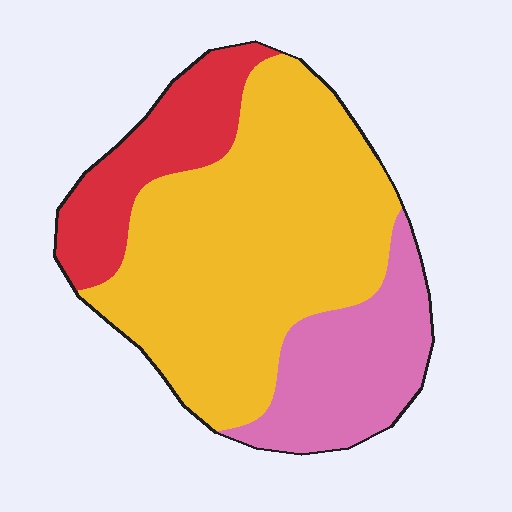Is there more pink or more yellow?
Yellow.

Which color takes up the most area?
Yellow, at roughly 60%.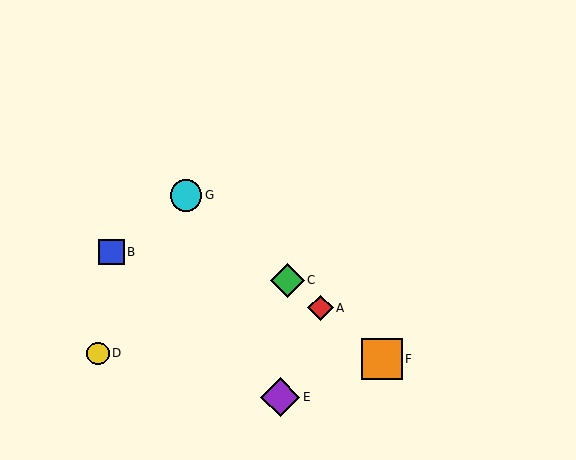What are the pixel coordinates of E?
Object E is at (280, 397).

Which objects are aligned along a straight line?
Objects A, C, F, G are aligned along a straight line.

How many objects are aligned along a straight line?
4 objects (A, C, F, G) are aligned along a straight line.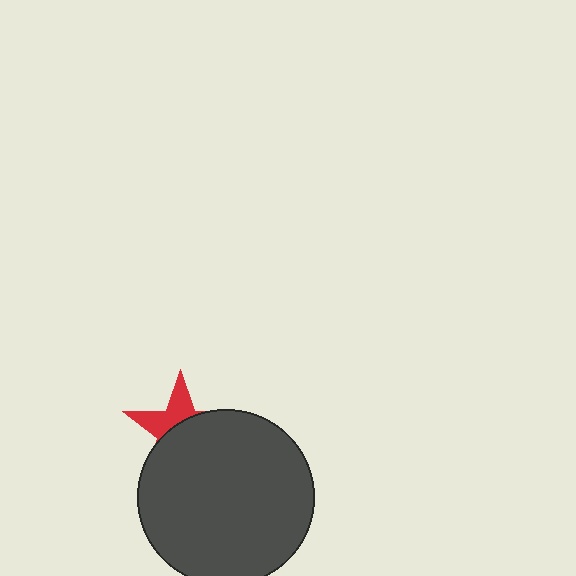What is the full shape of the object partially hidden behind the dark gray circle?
The partially hidden object is a red star.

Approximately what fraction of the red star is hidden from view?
Roughly 63% of the red star is hidden behind the dark gray circle.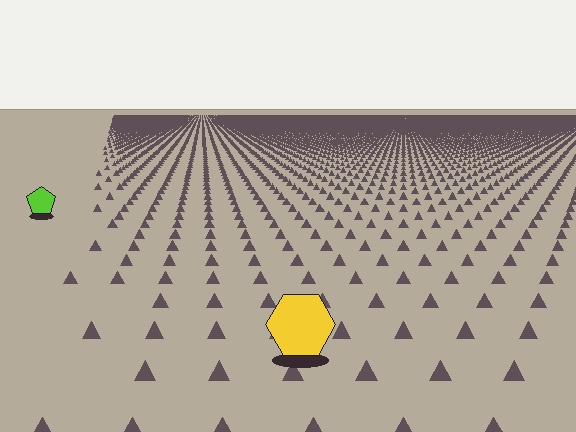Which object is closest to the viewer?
The yellow hexagon is closest. The texture marks near it are larger and more spread out.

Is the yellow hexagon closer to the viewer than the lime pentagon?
Yes. The yellow hexagon is closer — you can tell from the texture gradient: the ground texture is coarser near it.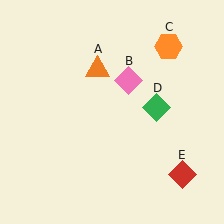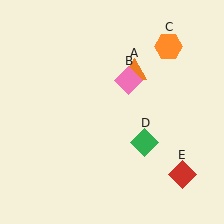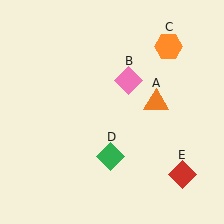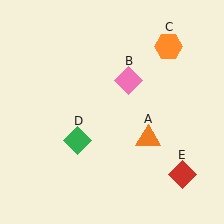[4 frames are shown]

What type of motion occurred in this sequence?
The orange triangle (object A), green diamond (object D) rotated clockwise around the center of the scene.